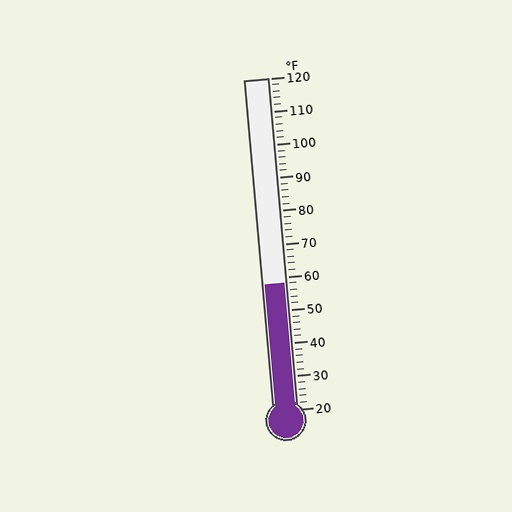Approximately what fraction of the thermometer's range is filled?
The thermometer is filled to approximately 40% of its range.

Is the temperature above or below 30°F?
The temperature is above 30°F.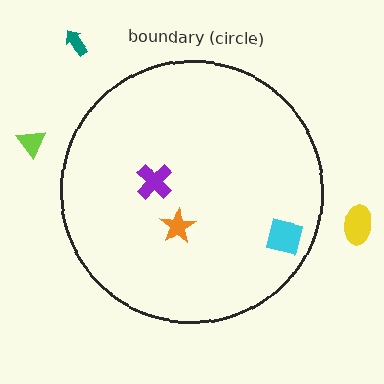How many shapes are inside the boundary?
3 inside, 3 outside.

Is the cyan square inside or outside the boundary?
Inside.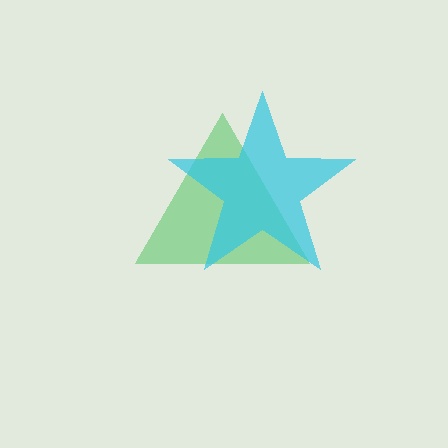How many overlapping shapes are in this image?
There are 2 overlapping shapes in the image.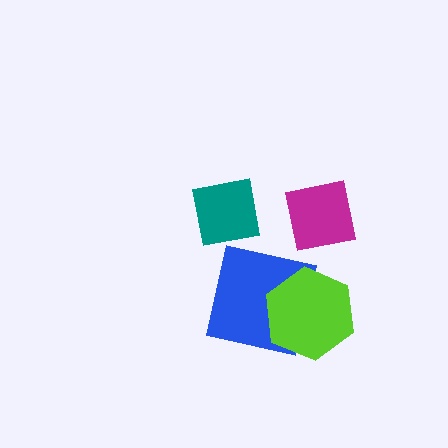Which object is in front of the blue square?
The lime hexagon is in front of the blue square.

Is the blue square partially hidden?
Yes, it is partially covered by another shape.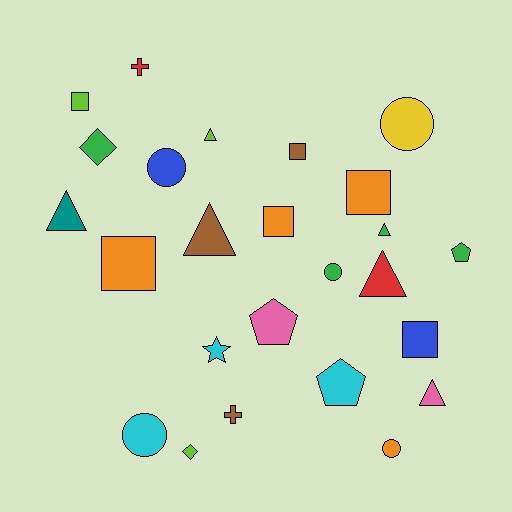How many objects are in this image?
There are 25 objects.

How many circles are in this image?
There are 5 circles.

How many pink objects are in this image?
There are 2 pink objects.